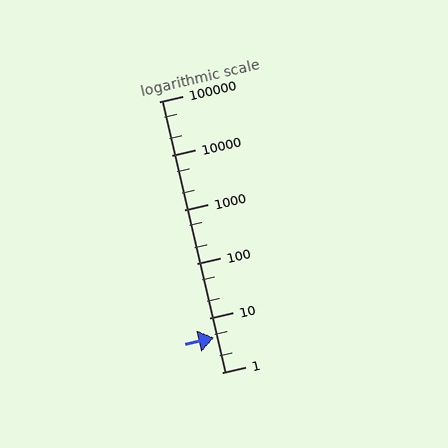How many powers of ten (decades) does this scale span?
The scale spans 5 decades, from 1 to 100000.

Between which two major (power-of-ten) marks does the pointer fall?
The pointer is between 1 and 10.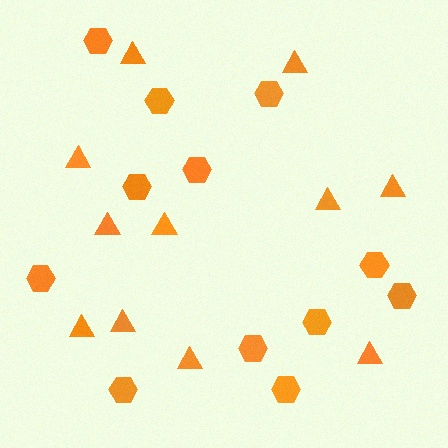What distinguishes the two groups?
There are 2 groups: one group of hexagons (12) and one group of triangles (11).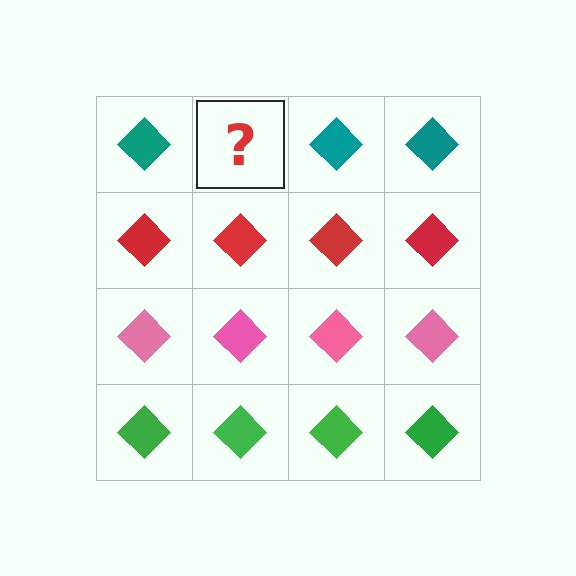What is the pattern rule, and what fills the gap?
The rule is that each row has a consistent color. The gap should be filled with a teal diamond.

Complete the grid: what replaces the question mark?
The question mark should be replaced with a teal diamond.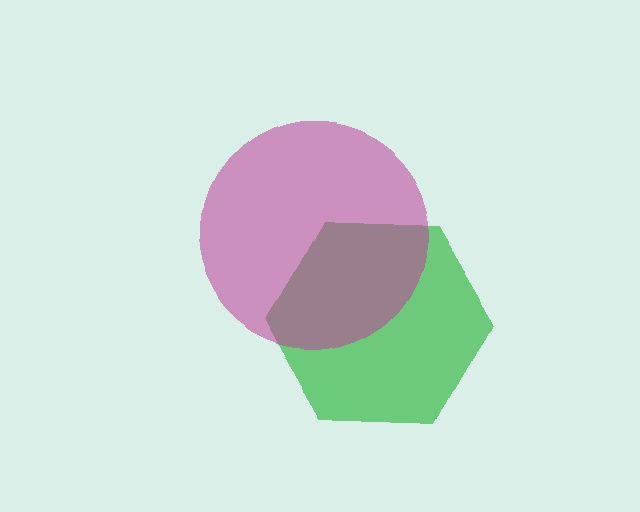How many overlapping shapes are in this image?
There are 2 overlapping shapes in the image.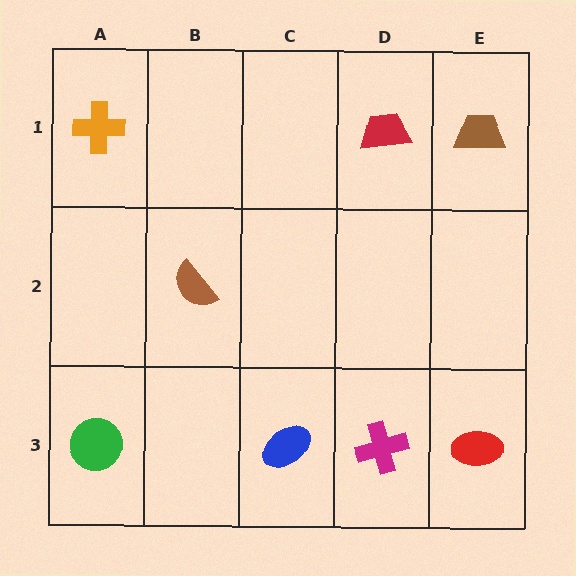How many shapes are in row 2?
1 shape.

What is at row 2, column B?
A brown semicircle.